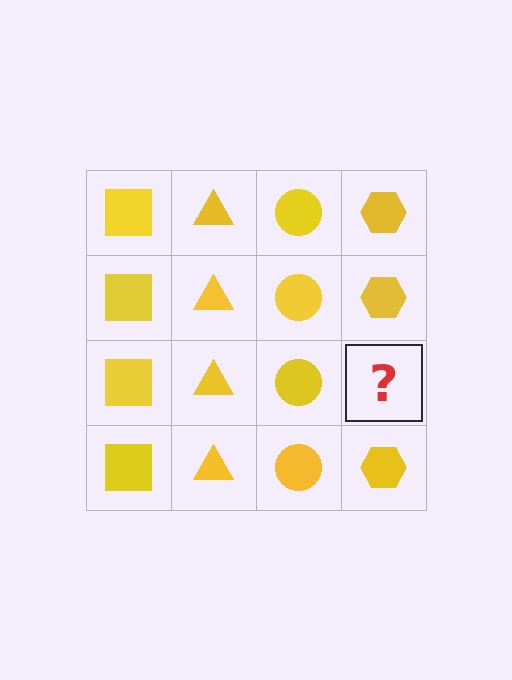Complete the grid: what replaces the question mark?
The question mark should be replaced with a yellow hexagon.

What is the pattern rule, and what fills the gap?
The rule is that each column has a consistent shape. The gap should be filled with a yellow hexagon.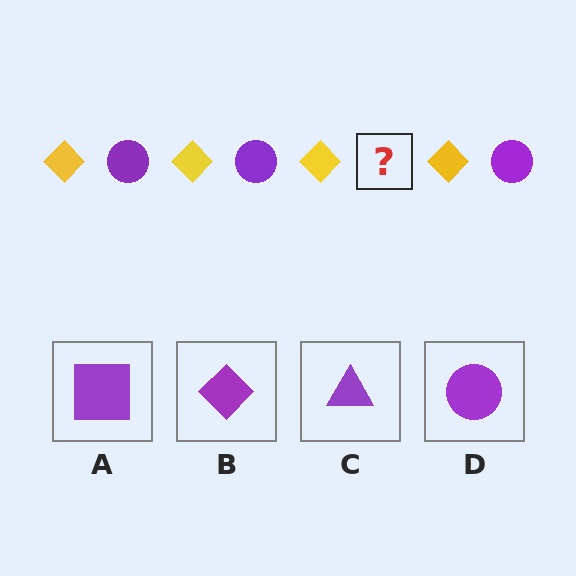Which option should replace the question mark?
Option D.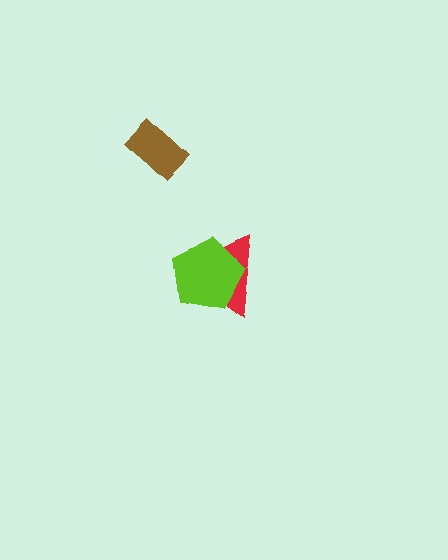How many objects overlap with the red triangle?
1 object overlaps with the red triangle.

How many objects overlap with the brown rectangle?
0 objects overlap with the brown rectangle.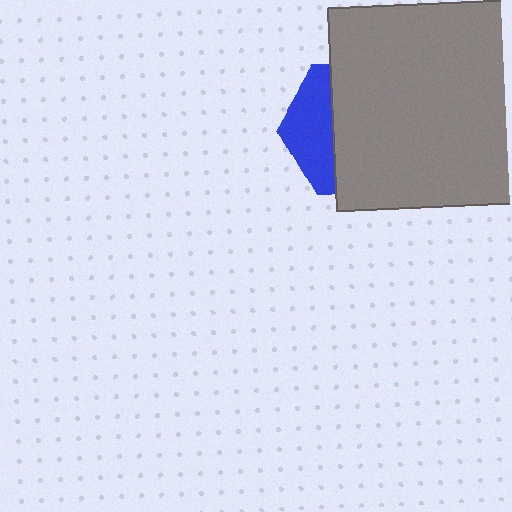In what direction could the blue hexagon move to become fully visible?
The blue hexagon could move left. That would shift it out from behind the gray square entirely.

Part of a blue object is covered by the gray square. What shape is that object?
It is a hexagon.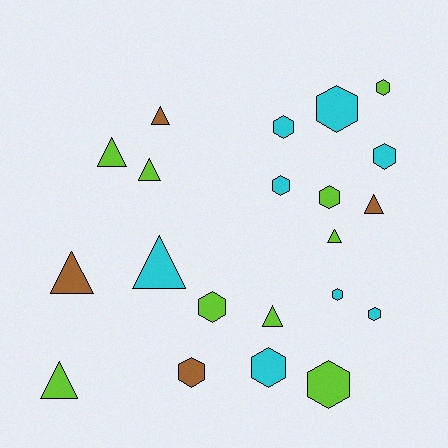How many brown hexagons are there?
There is 1 brown hexagon.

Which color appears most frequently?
Lime, with 9 objects.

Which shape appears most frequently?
Hexagon, with 12 objects.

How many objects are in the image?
There are 21 objects.